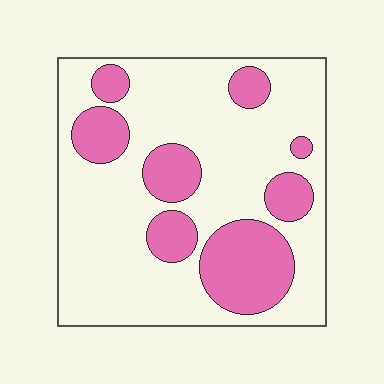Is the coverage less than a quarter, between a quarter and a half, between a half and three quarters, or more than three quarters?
Between a quarter and a half.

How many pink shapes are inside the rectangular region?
8.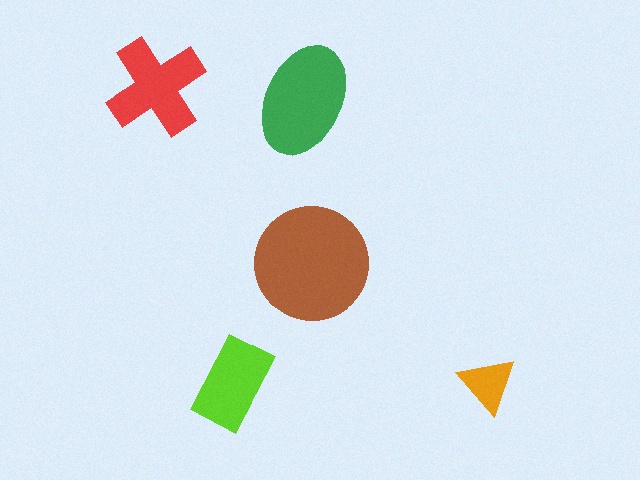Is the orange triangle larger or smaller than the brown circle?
Smaller.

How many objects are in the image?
There are 5 objects in the image.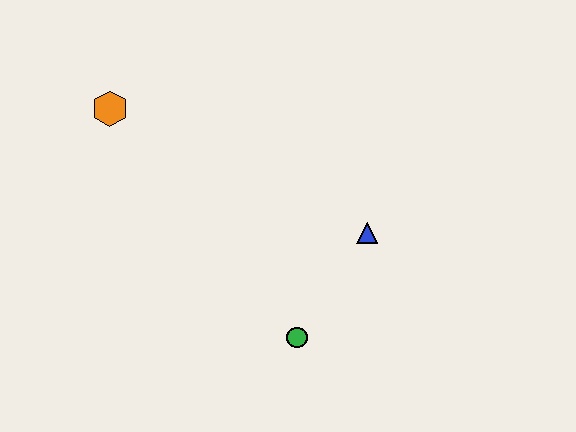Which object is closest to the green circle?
The blue triangle is closest to the green circle.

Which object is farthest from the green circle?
The orange hexagon is farthest from the green circle.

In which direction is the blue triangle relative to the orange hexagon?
The blue triangle is to the right of the orange hexagon.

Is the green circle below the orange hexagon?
Yes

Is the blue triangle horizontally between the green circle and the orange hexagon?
No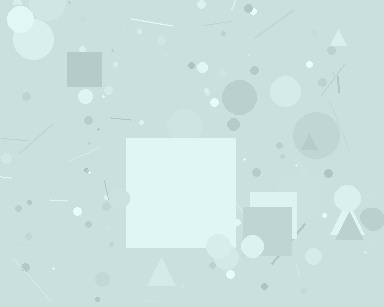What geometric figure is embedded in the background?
A square is embedded in the background.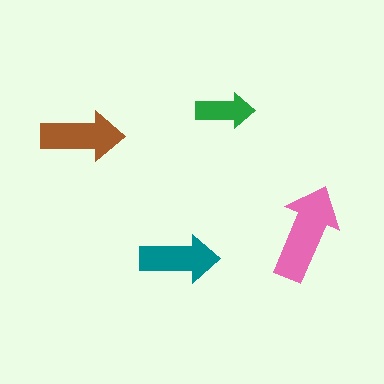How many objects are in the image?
There are 4 objects in the image.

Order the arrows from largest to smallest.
the pink one, the brown one, the teal one, the green one.